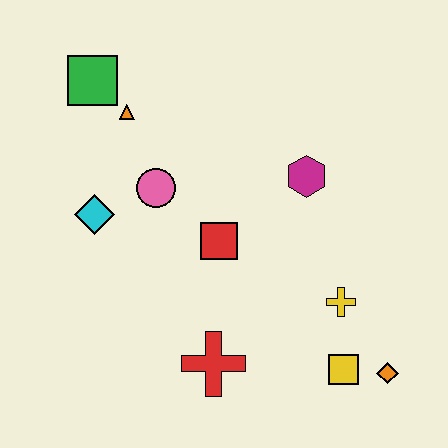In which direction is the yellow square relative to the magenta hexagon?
The yellow square is below the magenta hexagon.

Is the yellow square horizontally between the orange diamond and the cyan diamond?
Yes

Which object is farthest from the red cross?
The green square is farthest from the red cross.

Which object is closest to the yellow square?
The orange diamond is closest to the yellow square.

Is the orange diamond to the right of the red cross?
Yes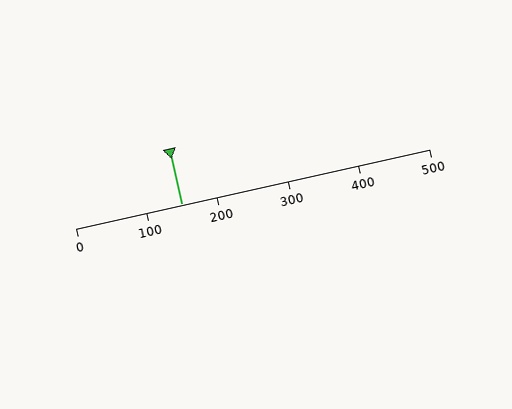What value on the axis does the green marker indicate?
The marker indicates approximately 150.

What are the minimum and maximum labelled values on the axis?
The axis runs from 0 to 500.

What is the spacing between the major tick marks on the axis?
The major ticks are spaced 100 apart.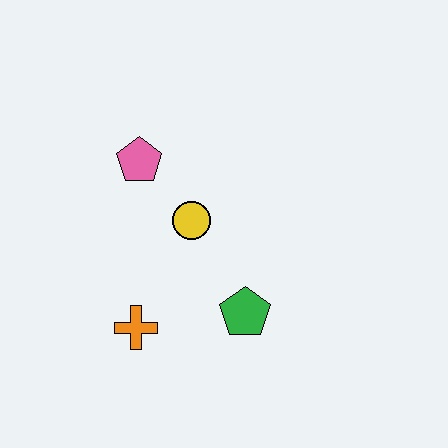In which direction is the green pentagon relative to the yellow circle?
The green pentagon is below the yellow circle.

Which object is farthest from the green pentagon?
The pink pentagon is farthest from the green pentagon.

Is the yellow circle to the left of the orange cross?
No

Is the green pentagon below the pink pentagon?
Yes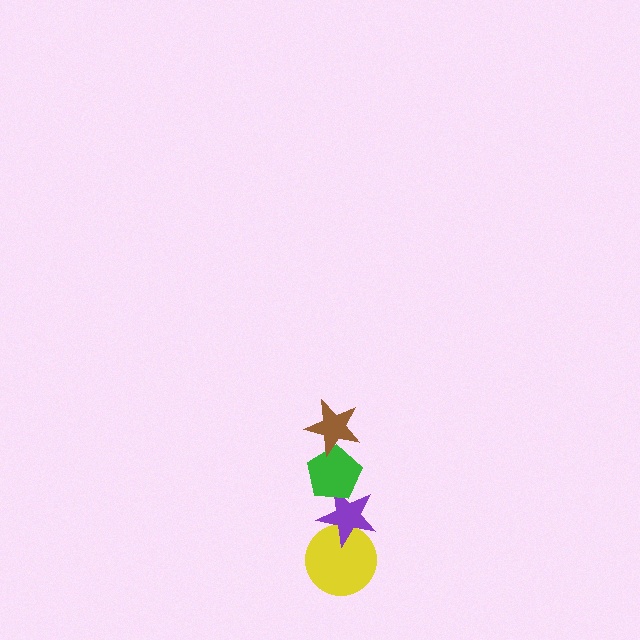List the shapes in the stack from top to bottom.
From top to bottom: the brown star, the green pentagon, the purple star, the yellow circle.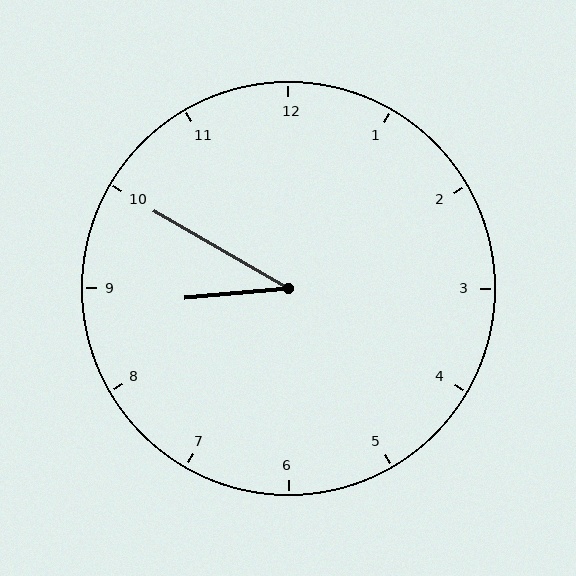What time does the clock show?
8:50.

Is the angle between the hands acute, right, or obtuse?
It is acute.